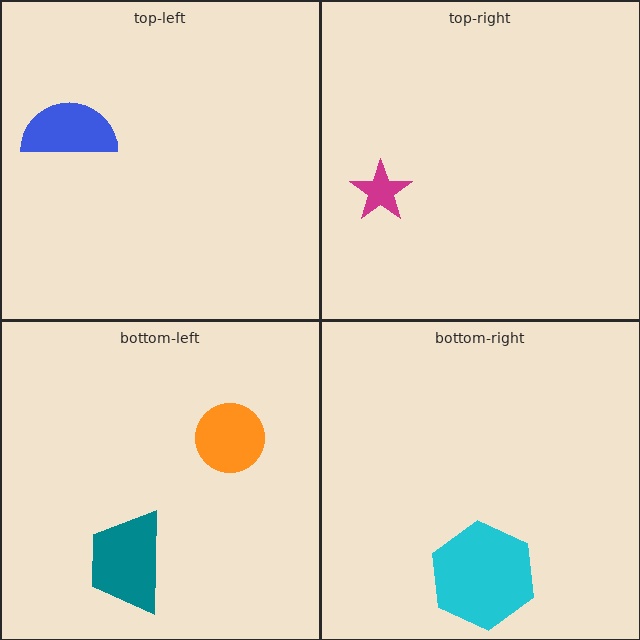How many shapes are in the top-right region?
1.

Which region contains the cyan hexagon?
The bottom-right region.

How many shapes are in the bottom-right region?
1.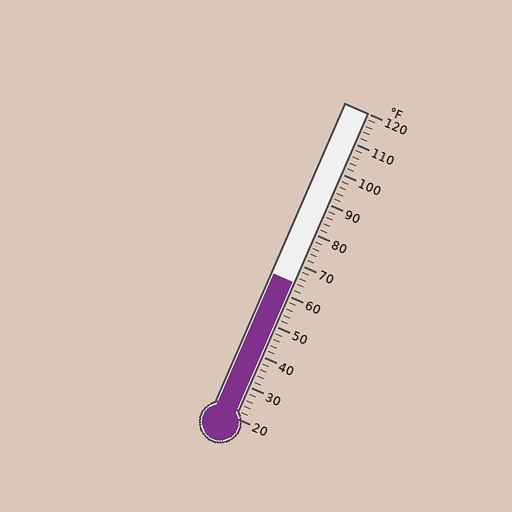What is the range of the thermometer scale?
The thermometer scale ranges from 20°F to 120°F.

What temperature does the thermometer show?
The thermometer shows approximately 64°F.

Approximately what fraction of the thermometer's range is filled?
The thermometer is filled to approximately 45% of its range.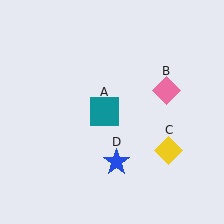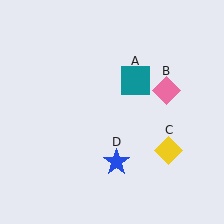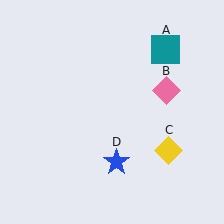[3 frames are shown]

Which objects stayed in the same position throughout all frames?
Pink diamond (object B) and yellow diamond (object C) and blue star (object D) remained stationary.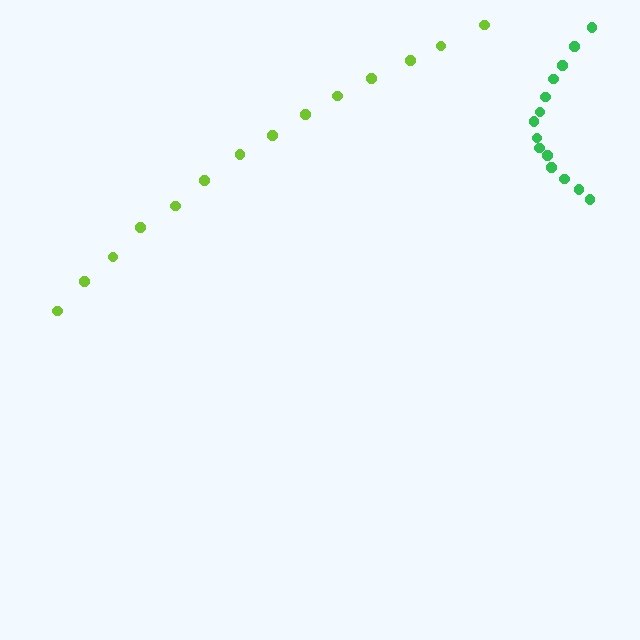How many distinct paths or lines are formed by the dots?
There are 2 distinct paths.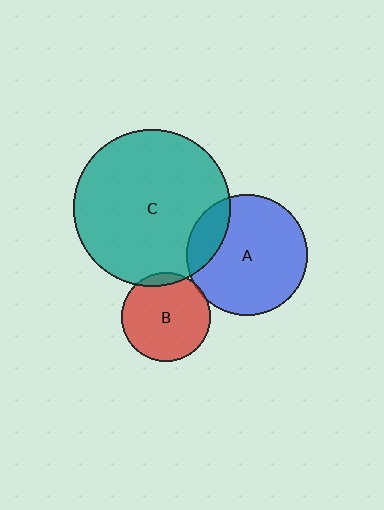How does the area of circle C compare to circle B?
Approximately 3.1 times.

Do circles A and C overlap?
Yes.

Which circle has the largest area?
Circle C (teal).